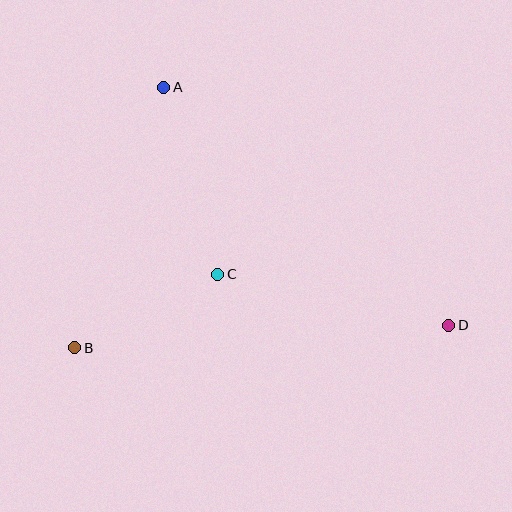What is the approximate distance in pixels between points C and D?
The distance between C and D is approximately 236 pixels.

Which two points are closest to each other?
Points B and C are closest to each other.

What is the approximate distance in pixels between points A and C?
The distance between A and C is approximately 195 pixels.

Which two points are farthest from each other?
Points B and D are farthest from each other.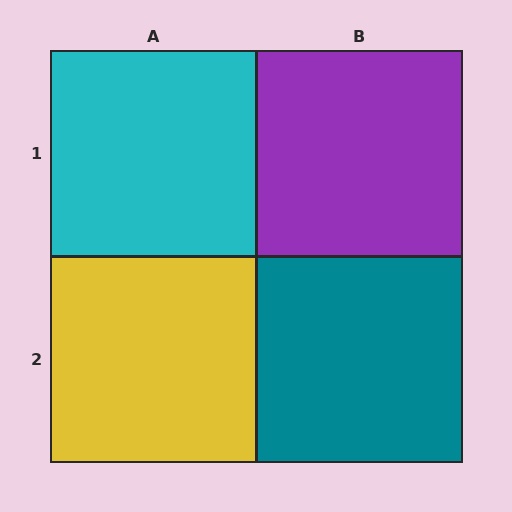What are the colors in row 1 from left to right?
Cyan, purple.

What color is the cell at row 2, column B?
Teal.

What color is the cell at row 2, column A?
Yellow.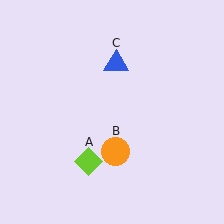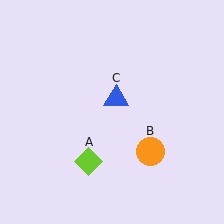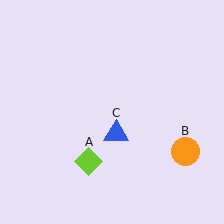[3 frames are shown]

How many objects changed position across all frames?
2 objects changed position: orange circle (object B), blue triangle (object C).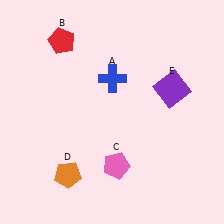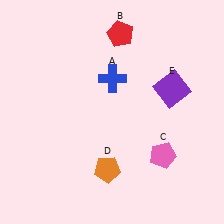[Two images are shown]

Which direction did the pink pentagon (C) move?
The pink pentagon (C) moved right.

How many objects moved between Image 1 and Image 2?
3 objects moved between the two images.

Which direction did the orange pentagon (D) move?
The orange pentagon (D) moved right.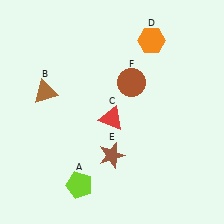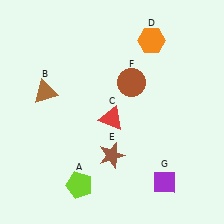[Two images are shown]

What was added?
A purple diamond (G) was added in Image 2.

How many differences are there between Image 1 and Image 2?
There is 1 difference between the two images.